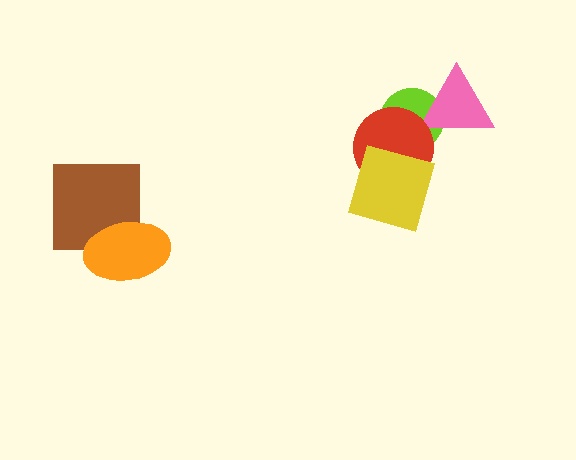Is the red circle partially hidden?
Yes, it is partially covered by another shape.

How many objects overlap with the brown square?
1 object overlaps with the brown square.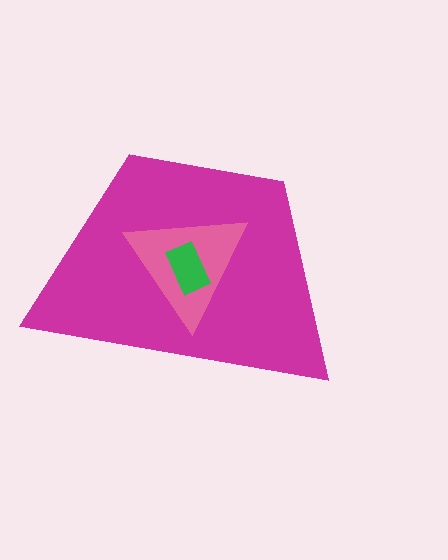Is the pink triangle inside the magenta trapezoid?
Yes.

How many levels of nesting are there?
3.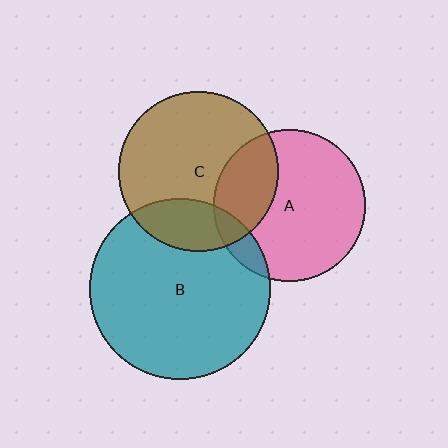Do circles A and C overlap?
Yes.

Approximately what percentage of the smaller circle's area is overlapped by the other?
Approximately 30%.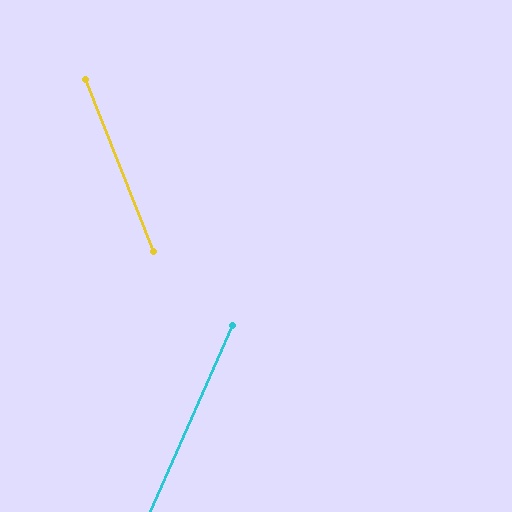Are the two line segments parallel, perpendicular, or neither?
Neither parallel nor perpendicular — they differ by about 45°.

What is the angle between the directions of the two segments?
Approximately 45 degrees.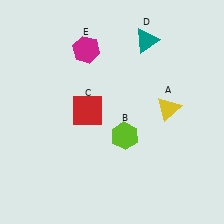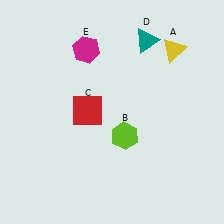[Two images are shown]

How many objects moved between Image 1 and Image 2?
1 object moved between the two images.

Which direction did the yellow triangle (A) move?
The yellow triangle (A) moved up.